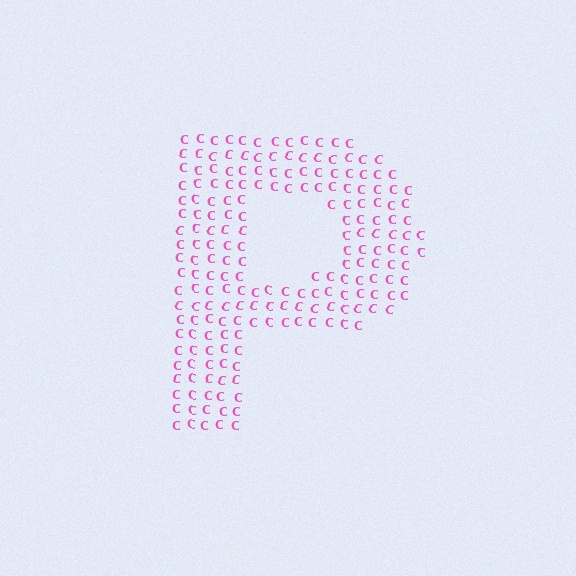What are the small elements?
The small elements are letter C's.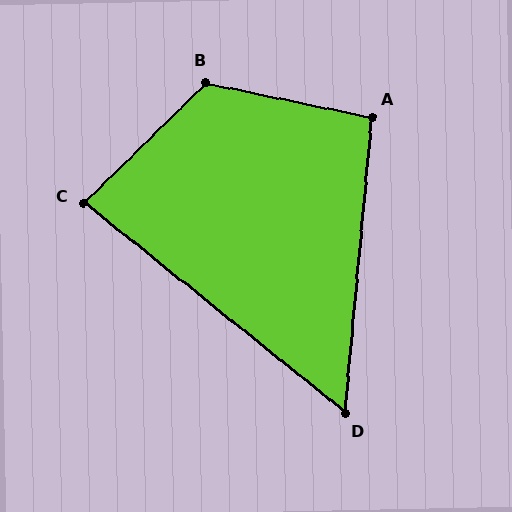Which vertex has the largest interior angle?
B, at approximately 124 degrees.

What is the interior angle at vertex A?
Approximately 97 degrees (obtuse).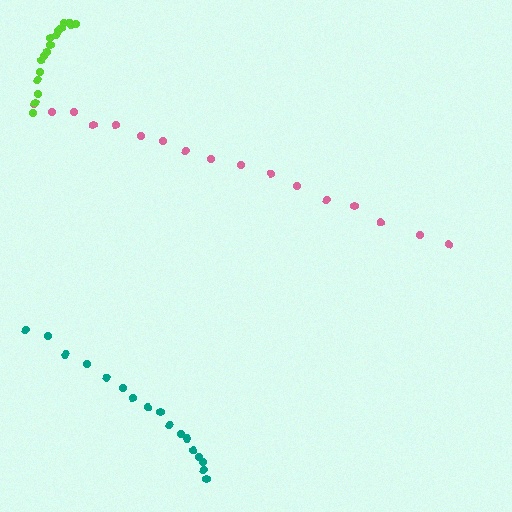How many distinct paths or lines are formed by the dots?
There are 3 distinct paths.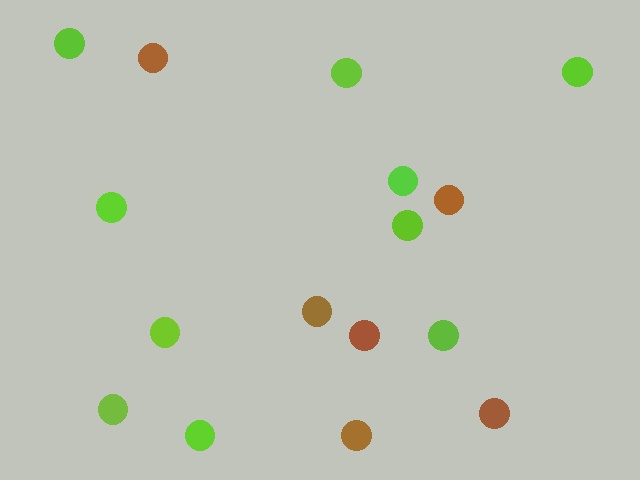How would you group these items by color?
There are 2 groups: one group of lime circles (10) and one group of brown circles (6).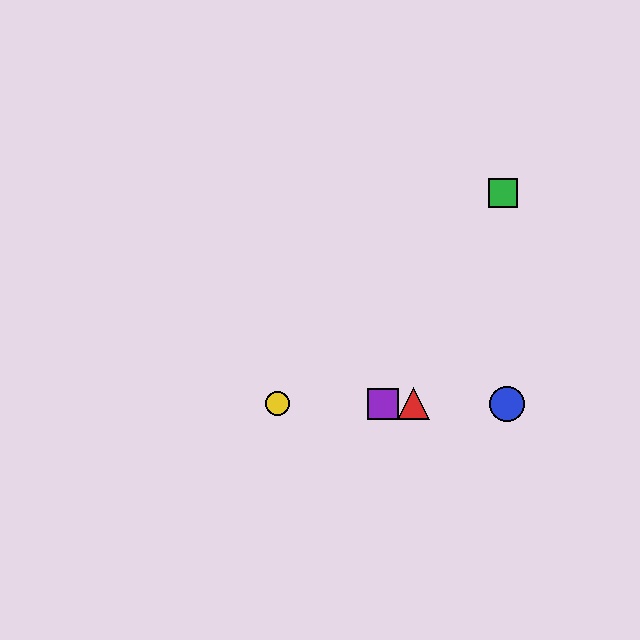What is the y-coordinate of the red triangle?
The red triangle is at y≈404.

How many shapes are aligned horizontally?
4 shapes (the red triangle, the blue circle, the yellow circle, the purple square) are aligned horizontally.